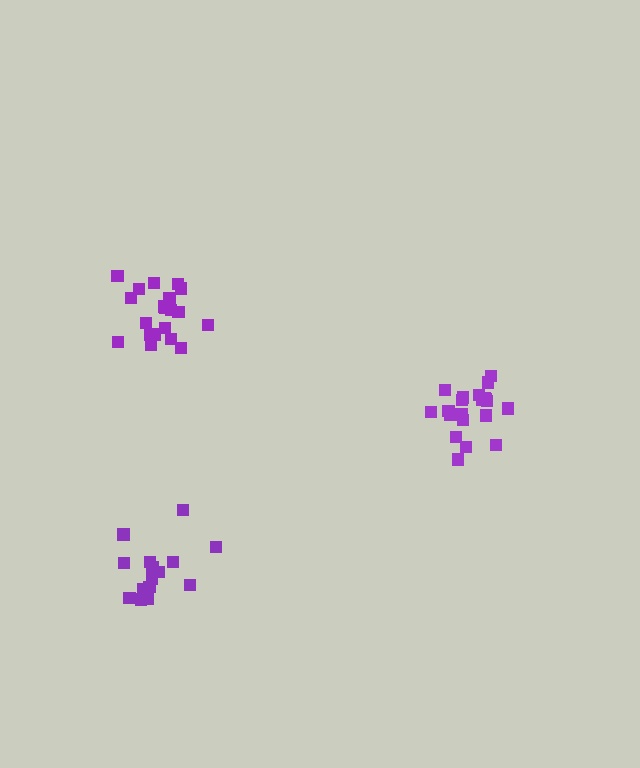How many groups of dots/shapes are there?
There are 3 groups.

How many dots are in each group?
Group 1: 21 dots, Group 2: 16 dots, Group 3: 21 dots (58 total).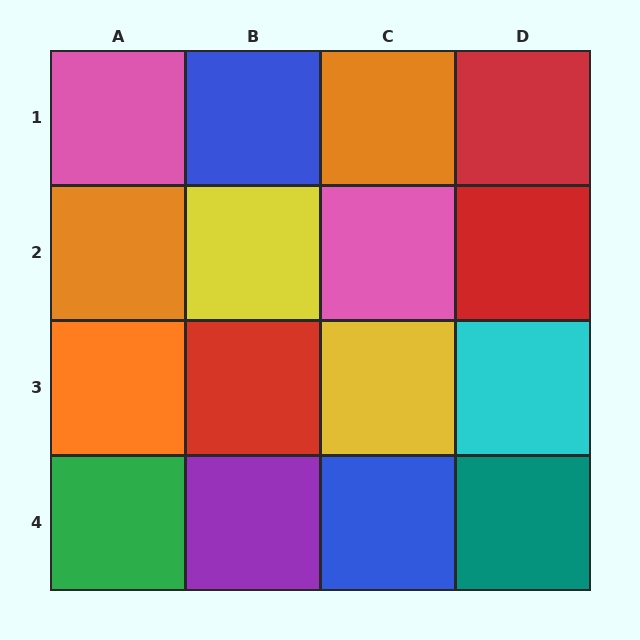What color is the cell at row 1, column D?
Red.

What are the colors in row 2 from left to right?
Orange, yellow, pink, red.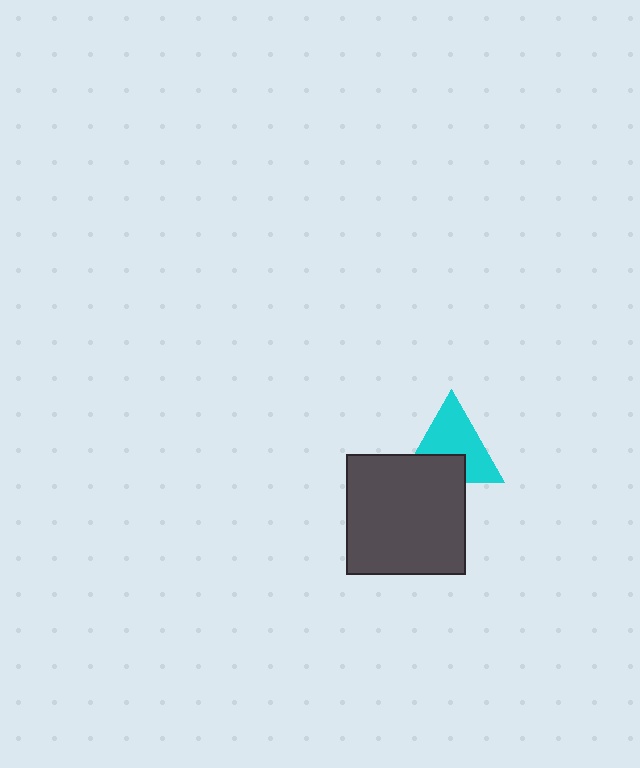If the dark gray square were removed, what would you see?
You would see the complete cyan triangle.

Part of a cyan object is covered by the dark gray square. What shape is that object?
It is a triangle.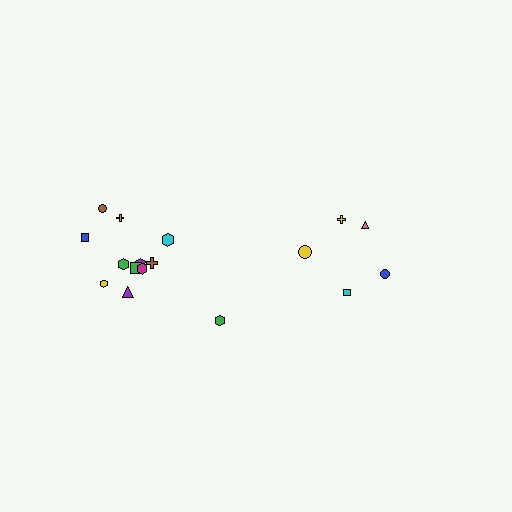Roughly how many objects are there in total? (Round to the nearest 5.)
Roughly 15 objects in total.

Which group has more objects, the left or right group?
The left group.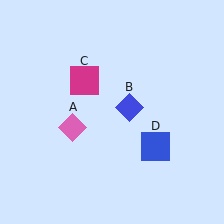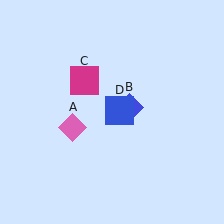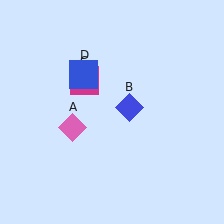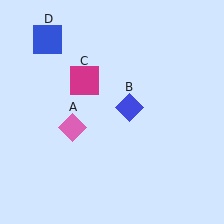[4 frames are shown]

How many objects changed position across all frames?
1 object changed position: blue square (object D).